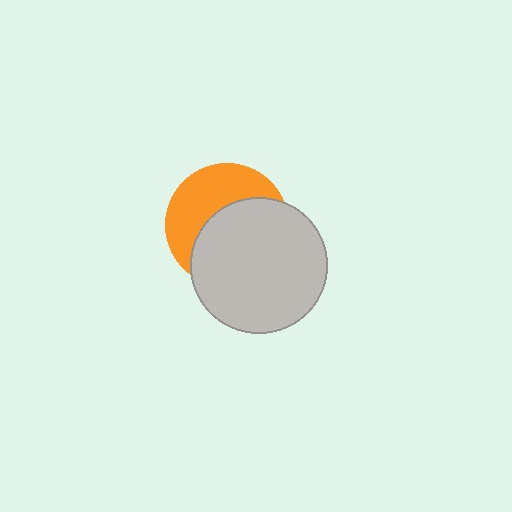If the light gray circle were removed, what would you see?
You would see the complete orange circle.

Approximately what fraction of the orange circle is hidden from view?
Roughly 57% of the orange circle is hidden behind the light gray circle.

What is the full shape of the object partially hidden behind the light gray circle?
The partially hidden object is an orange circle.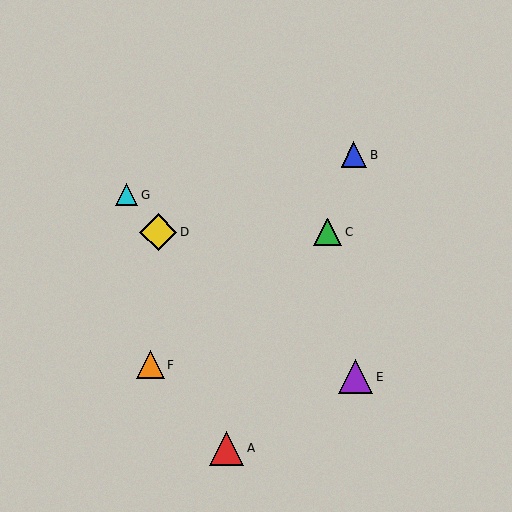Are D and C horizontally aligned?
Yes, both are at y≈232.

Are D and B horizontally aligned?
No, D is at y≈232 and B is at y≈155.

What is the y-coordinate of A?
Object A is at y≈448.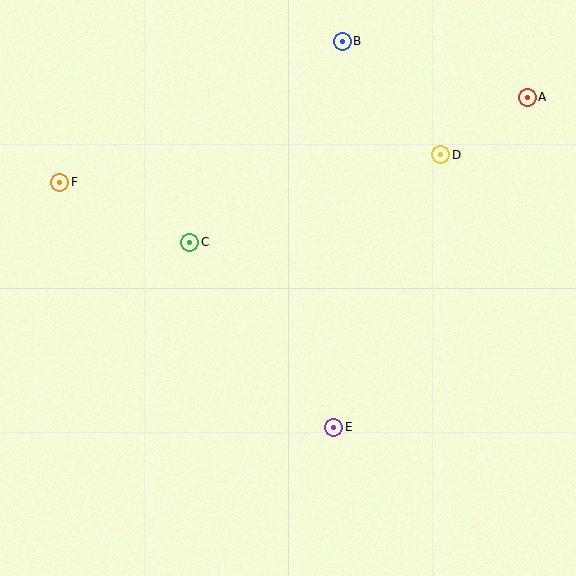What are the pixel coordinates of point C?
Point C is at (189, 242).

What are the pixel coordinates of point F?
Point F is at (60, 182).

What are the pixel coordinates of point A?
Point A is at (527, 97).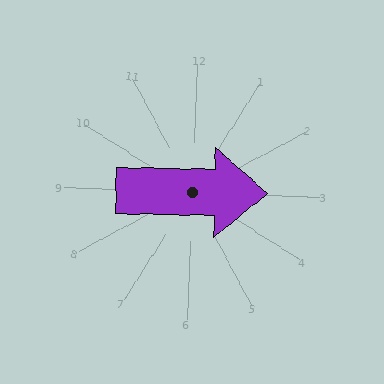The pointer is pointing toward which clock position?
Roughly 3 o'clock.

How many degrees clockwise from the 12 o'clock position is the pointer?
Approximately 89 degrees.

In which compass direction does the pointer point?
East.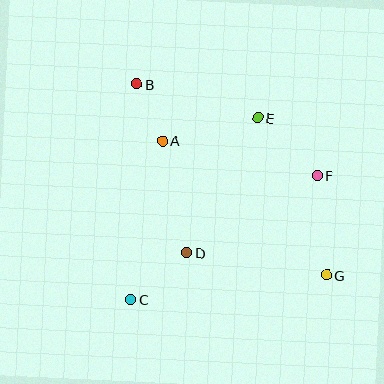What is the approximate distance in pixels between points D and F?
The distance between D and F is approximately 151 pixels.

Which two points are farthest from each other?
Points B and G are farthest from each other.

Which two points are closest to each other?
Points A and B are closest to each other.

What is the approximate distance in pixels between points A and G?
The distance between A and G is approximately 212 pixels.